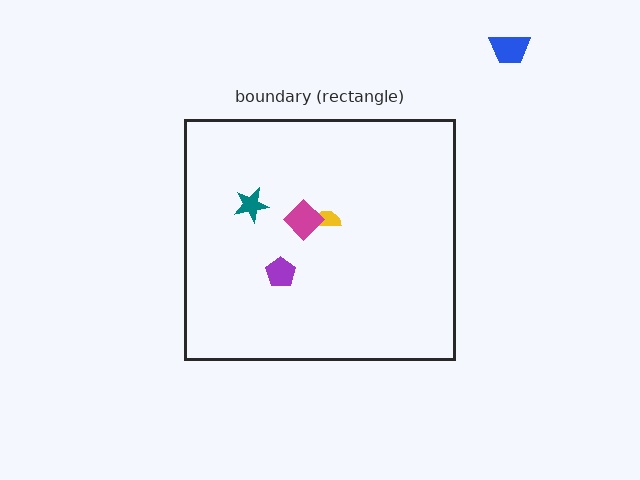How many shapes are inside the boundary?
4 inside, 1 outside.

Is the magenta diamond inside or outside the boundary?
Inside.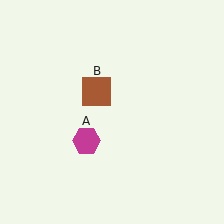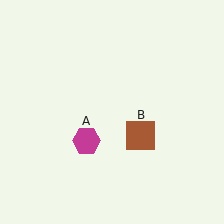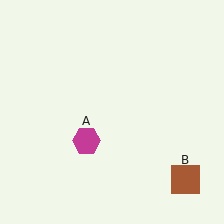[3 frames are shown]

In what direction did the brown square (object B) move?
The brown square (object B) moved down and to the right.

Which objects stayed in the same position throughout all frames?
Magenta hexagon (object A) remained stationary.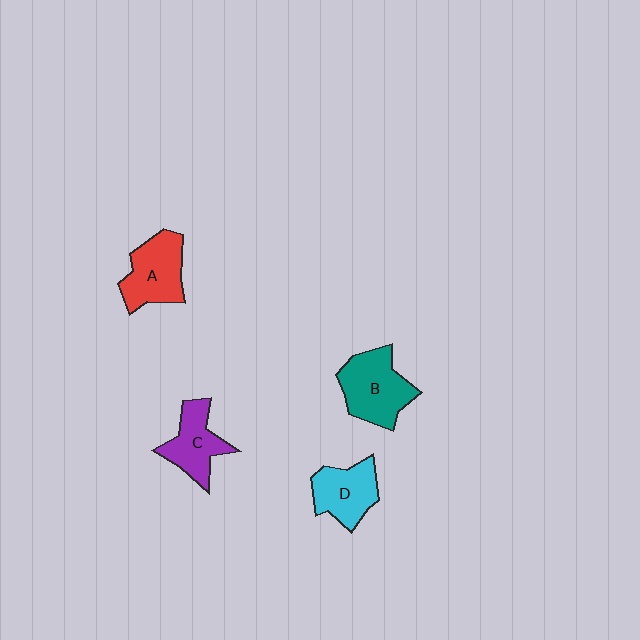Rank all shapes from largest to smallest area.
From largest to smallest: B (teal), A (red), D (cyan), C (purple).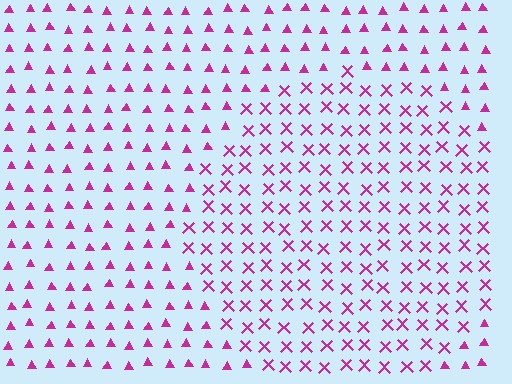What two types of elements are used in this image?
The image uses X marks inside the circle region and triangles outside it.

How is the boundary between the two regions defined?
The boundary is defined by a change in element shape: X marks inside vs. triangles outside. All elements share the same color and spacing.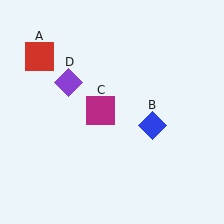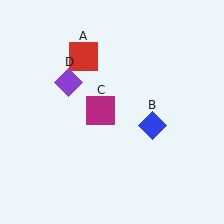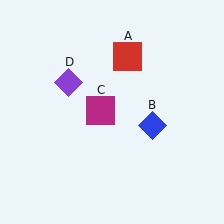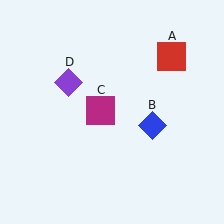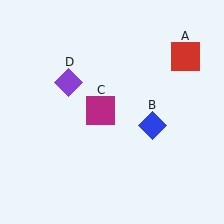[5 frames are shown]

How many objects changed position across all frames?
1 object changed position: red square (object A).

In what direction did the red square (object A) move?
The red square (object A) moved right.